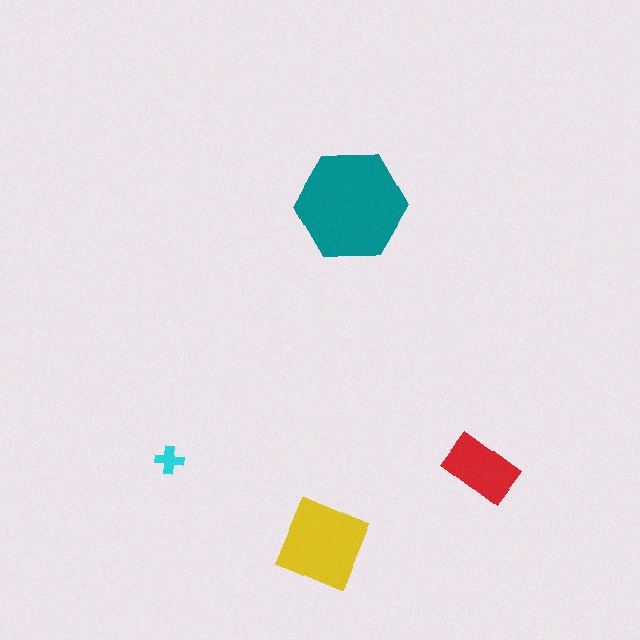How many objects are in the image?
There are 4 objects in the image.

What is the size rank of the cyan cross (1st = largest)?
4th.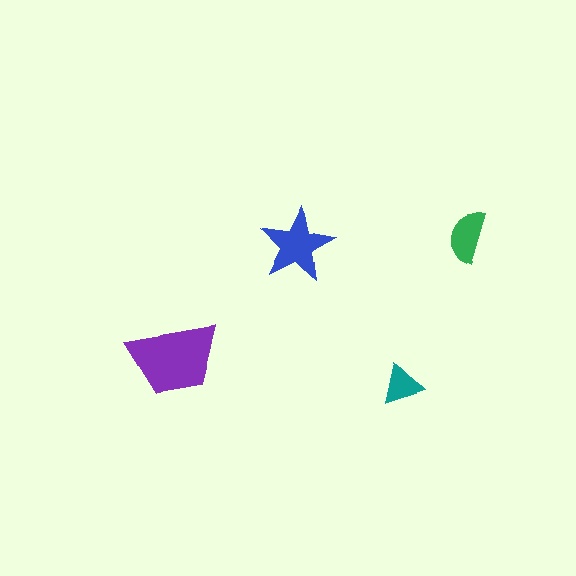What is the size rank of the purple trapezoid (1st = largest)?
1st.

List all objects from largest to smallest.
The purple trapezoid, the blue star, the green semicircle, the teal triangle.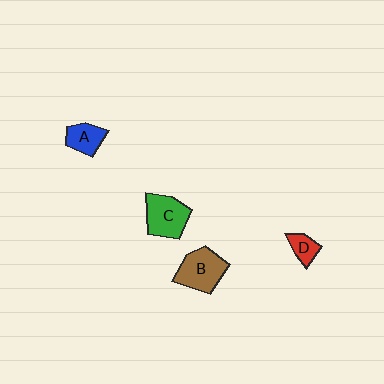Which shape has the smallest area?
Shape D (red).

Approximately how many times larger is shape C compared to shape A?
Approximately 1.6 times.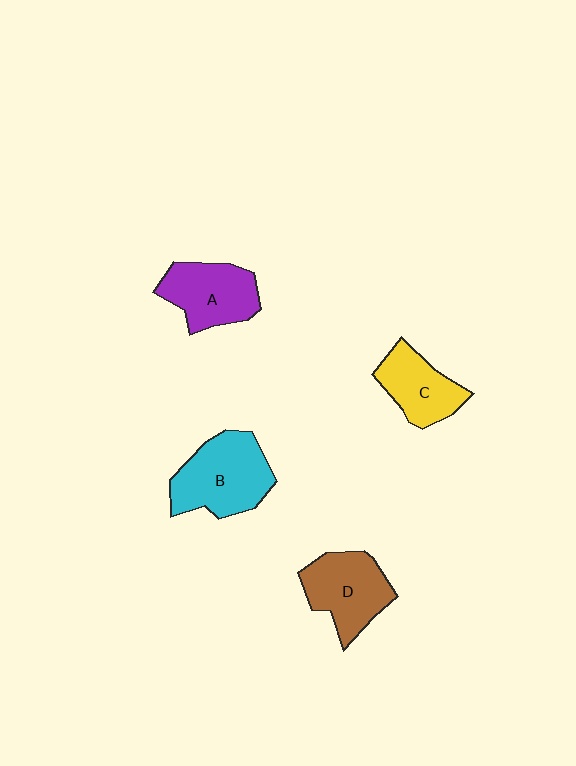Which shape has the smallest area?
Shape C (yellow).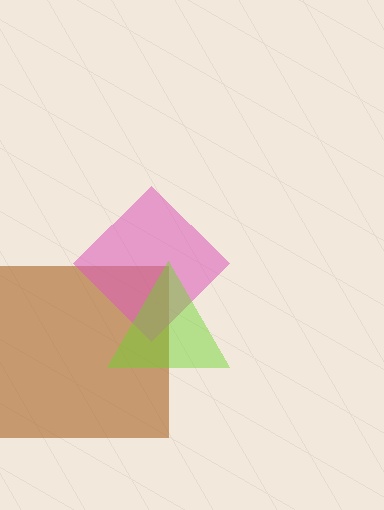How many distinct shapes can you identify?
There are 3 distinct shapes: a brown square, a pink diamond, a lime triangle.